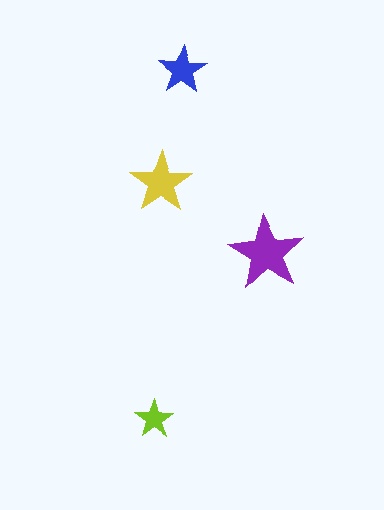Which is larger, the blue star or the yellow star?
The yellow one.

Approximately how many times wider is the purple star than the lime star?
About 2 times wider.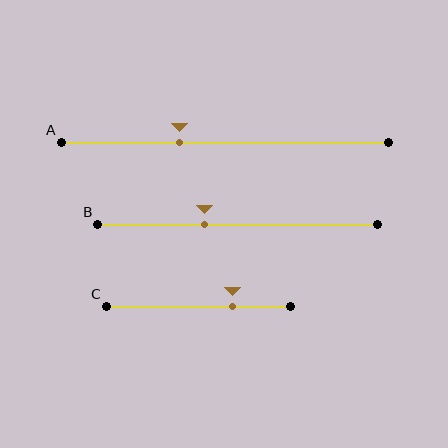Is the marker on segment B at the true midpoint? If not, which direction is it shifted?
No, the marker on segment B is shifted to the left by about 12% of the segment length.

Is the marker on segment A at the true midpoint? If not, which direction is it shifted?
No, the marker on segment A is shifted to the left by about 14% of the segment length.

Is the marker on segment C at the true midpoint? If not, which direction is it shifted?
No, the marker on segment C is shifted to the right by about 18% of the segment length.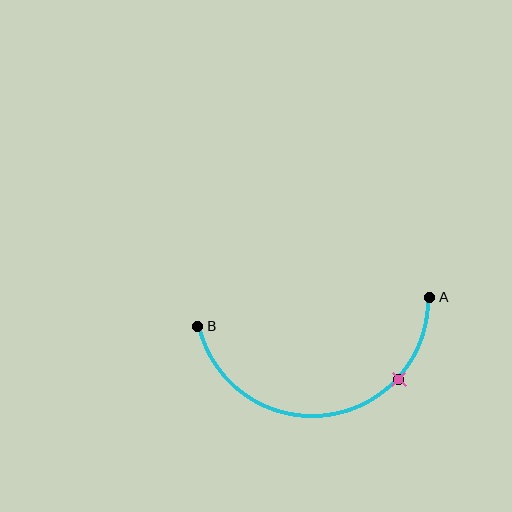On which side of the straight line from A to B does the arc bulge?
The arc bulges below the straight line connecting A and B.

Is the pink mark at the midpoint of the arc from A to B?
No. The pink mark lies on the arc but is closer to endpoint A. The arc midpoint would be at the point on the curve equidistant along the arc from both A and B.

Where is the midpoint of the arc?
The arc midpoint is the point on the curve farthest from the straight line joining A and B. It sits below that line.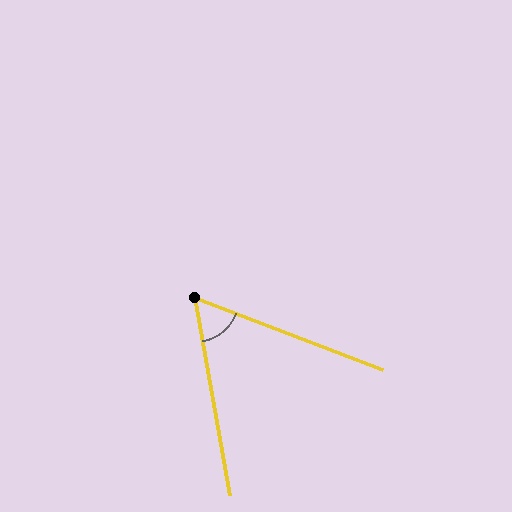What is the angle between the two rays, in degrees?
Approximately 59 degrees.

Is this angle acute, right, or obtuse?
It is acute.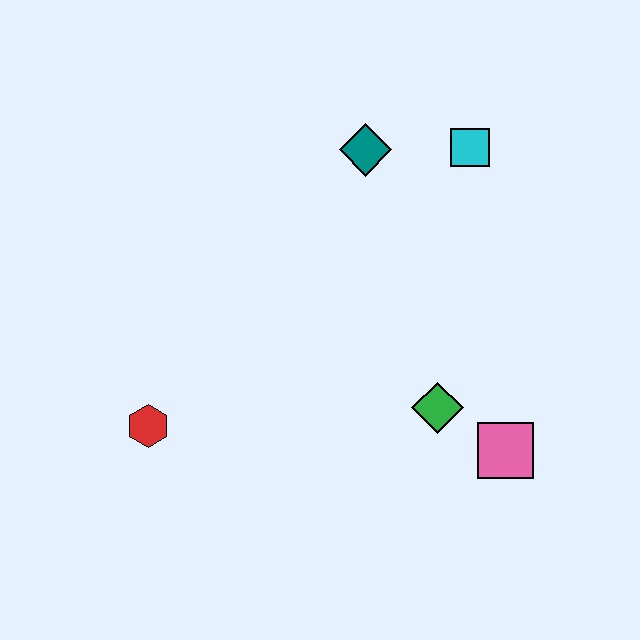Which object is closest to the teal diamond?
The cyan square is closest to the teal diamond.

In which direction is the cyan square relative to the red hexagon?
The cyan square is to the right of the red hexagon.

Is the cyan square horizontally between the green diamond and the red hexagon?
No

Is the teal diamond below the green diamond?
No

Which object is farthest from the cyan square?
The red hexagon is farthest from the cyan square.